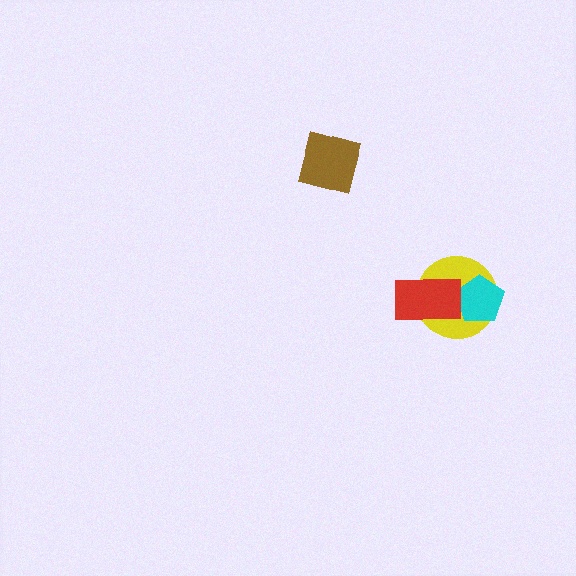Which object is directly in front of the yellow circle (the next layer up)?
The cyan pentagon is directly in front of the yellow circle.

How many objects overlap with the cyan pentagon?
2 objects overlap with the cyan pentagon.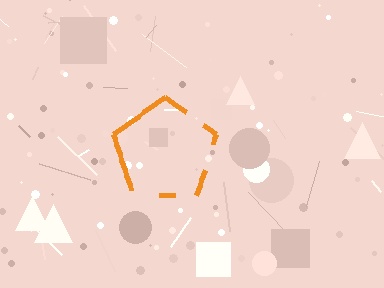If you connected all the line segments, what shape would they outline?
They would outline a pentagon.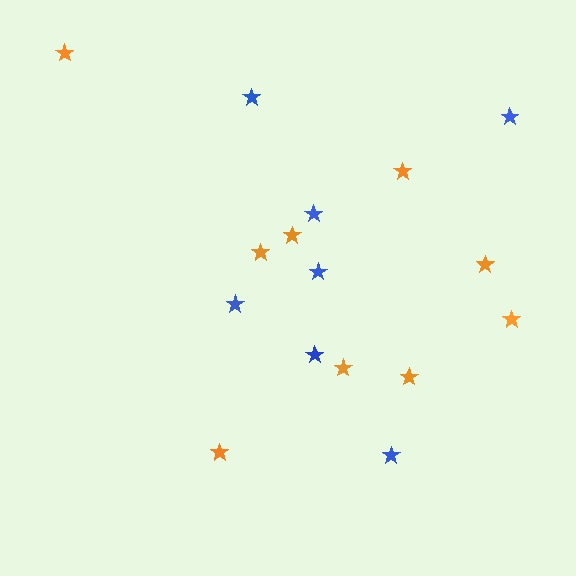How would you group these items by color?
There are 2 groups: one group of blue stars (7) and one group of orange stars (9).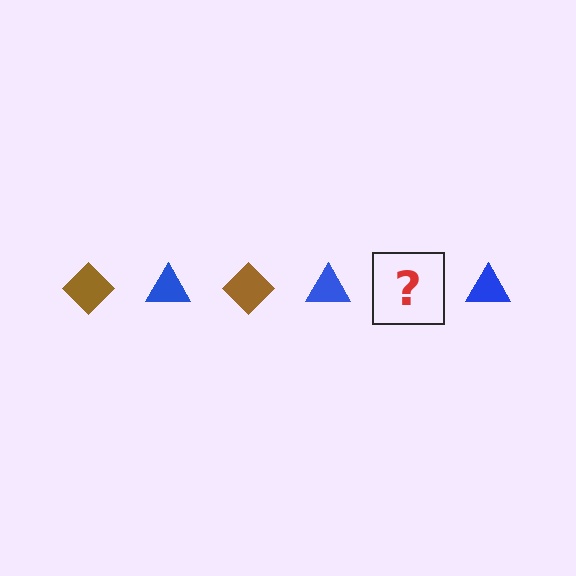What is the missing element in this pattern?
The missing element is a brown diamond.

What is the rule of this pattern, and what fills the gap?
The rule is that the pattern alternates between brown diamond and blue triangle. The gap should be filled with a brown diamond.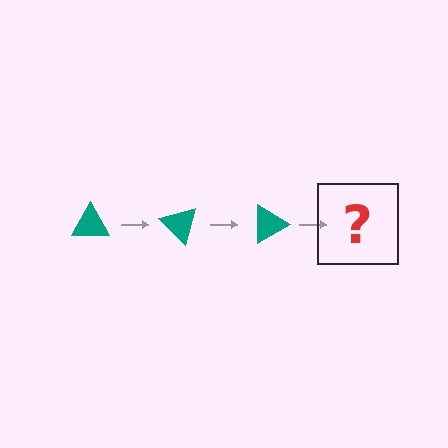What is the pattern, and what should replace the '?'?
The pattern is that the triangle rotates 45 degrees each step. The '?' should be a teal triangle rotated 135 degrees.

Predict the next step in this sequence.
The next step is a teal triangle rotated 135 degrees.